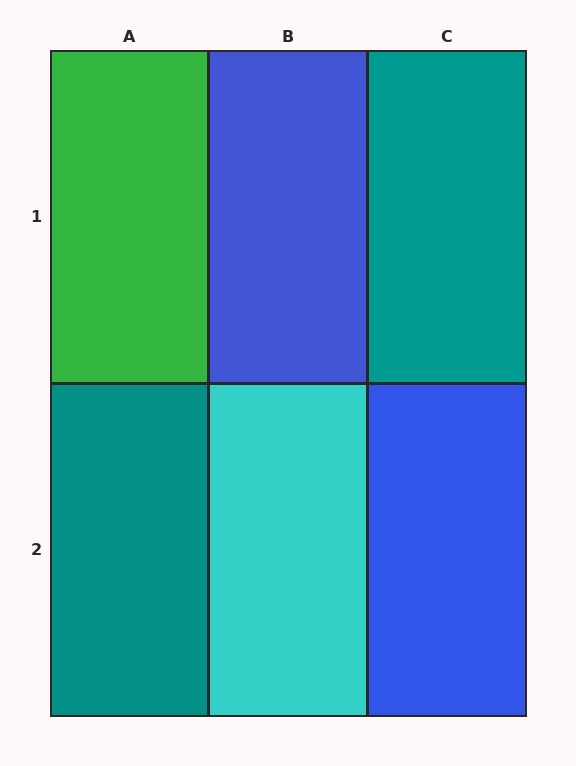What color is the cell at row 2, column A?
Teal.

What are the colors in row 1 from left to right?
Green, blue, teal.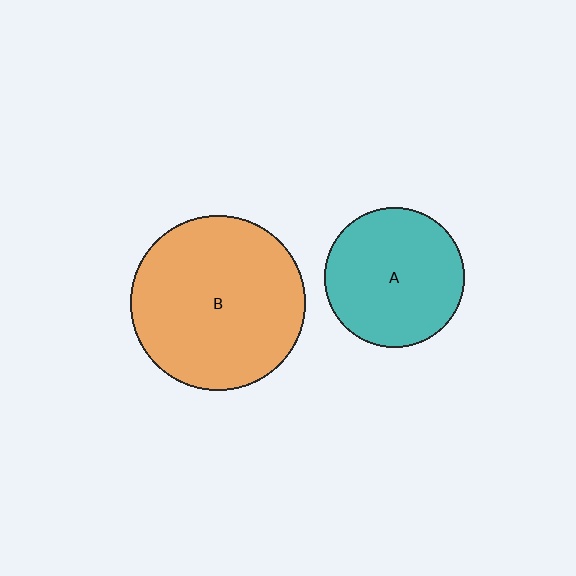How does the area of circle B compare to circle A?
Approximately 1.6 times.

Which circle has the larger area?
Circle B (orange).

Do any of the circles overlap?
No, none of the circles overlap.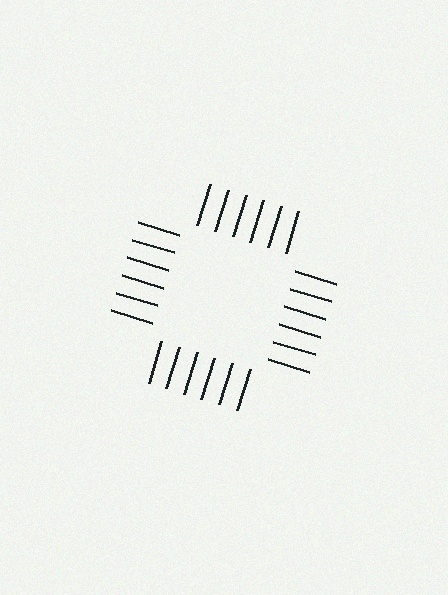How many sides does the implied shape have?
4 sides — the line-ends trace a square.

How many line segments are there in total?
24 — 6 along each of the 4 edges.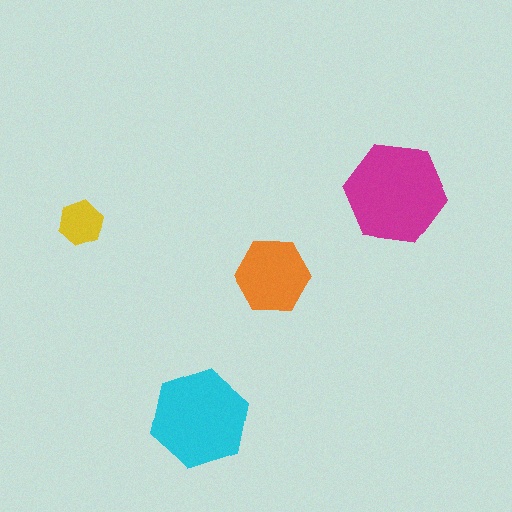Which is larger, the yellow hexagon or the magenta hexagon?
The magenta one.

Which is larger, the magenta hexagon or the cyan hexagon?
The magenta one.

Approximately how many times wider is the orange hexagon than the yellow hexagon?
About 1.5 times wider.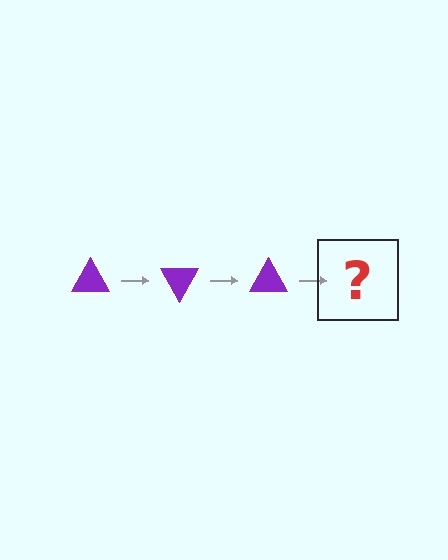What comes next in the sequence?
The next element should be a purple triangle rotated 180 degrees.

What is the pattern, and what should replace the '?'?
The pattern is that the triangle rotates 60 degrees each step. The '?' should be a purple triangle rotated 180 degrees.